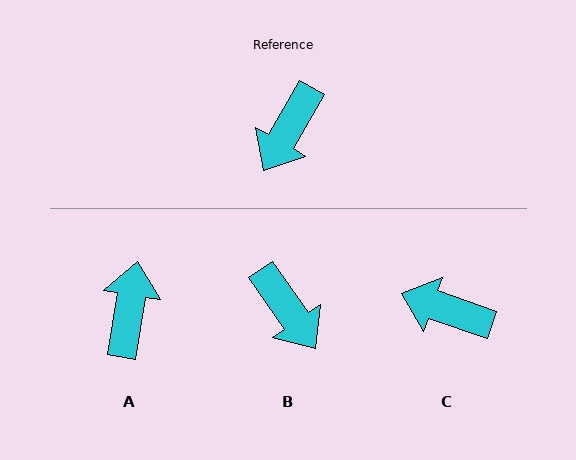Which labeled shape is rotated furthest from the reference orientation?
A, about 159 degrees away.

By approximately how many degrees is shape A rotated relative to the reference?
Approximately 159 degrees clockwise.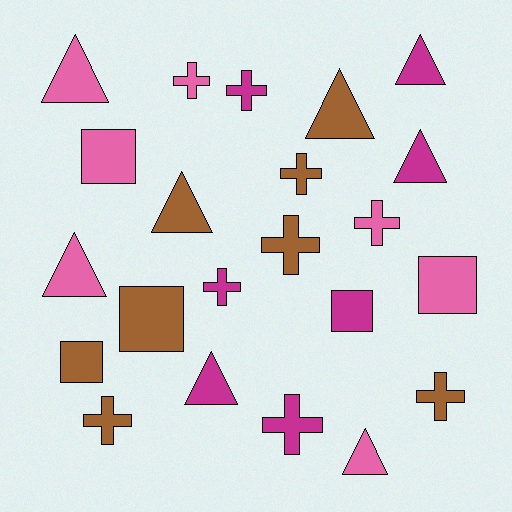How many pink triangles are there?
There are 3 pink triangles.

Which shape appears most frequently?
Cross, with 9 objects.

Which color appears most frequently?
Brown, with 8 objects.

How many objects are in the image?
There are 22 objects.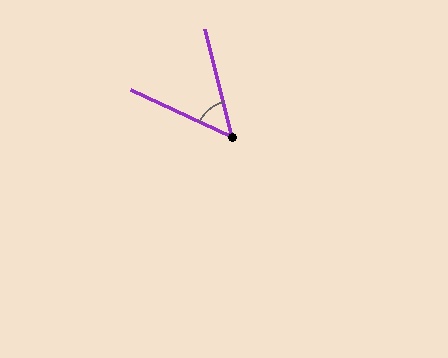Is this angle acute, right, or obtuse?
It is acute.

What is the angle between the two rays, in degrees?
Approximately 51 degrees.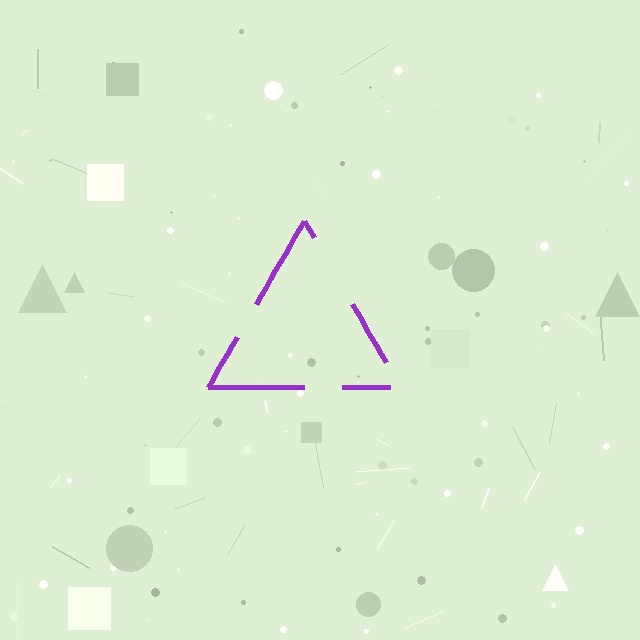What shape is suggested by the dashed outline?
The dashed outline suggests a triangle.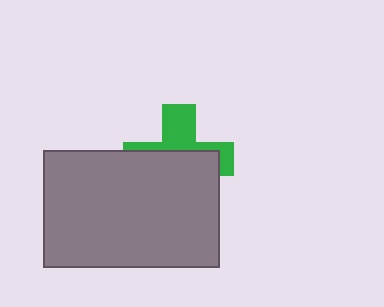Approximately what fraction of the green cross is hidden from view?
Roughly 60% of the green cross is hidden behind the gray rectangle.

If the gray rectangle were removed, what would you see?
You would see the complete green cross.